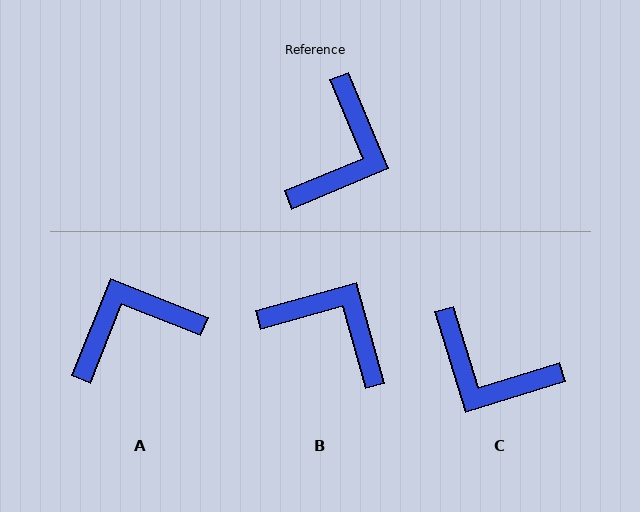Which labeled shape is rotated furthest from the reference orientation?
A, about 136 degrees away.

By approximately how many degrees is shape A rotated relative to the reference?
Approximately 136 degrees counter-clockwise.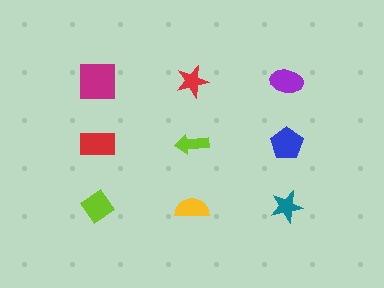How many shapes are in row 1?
3 shapes.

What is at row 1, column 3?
A purple ellipse.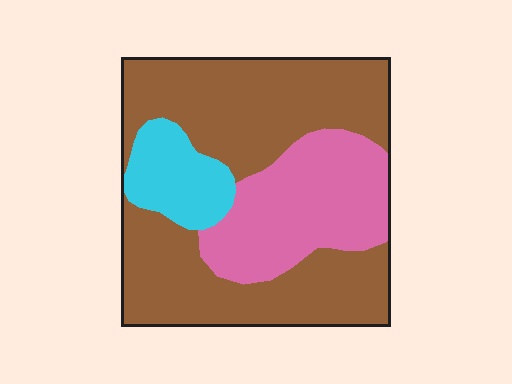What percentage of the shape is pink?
Pink covers about 25% of the shape.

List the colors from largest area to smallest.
From largest to smallest: brown, pink, cyan.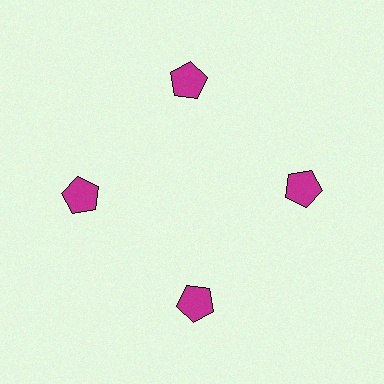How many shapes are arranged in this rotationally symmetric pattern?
There are 4 shapes, arranged in 4 groups of 1.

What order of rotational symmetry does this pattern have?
This pattern has 4-fold rotational symmetry.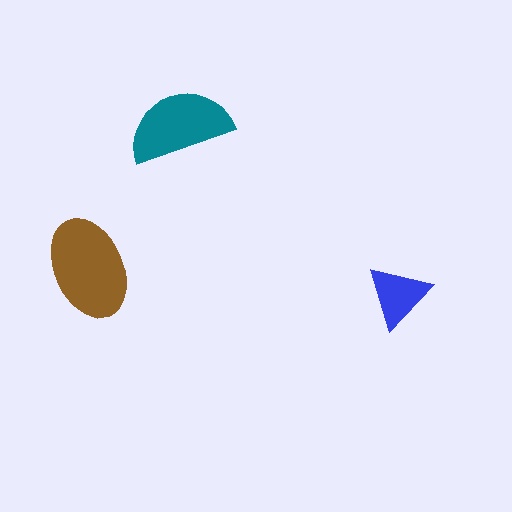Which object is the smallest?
The blue triangle.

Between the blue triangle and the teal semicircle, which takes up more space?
The teal semicircle.